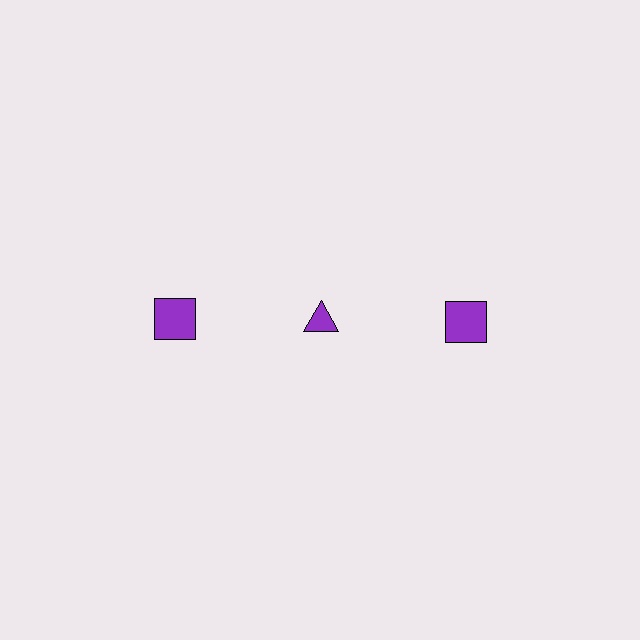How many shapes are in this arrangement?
There are 3 shapes arranged in a grid pattern.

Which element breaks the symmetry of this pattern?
The purple triangle in the top row, second from left column breaks the symmetry. All other shapes are purple squares.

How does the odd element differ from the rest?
It has a different shape: triangle instead of square.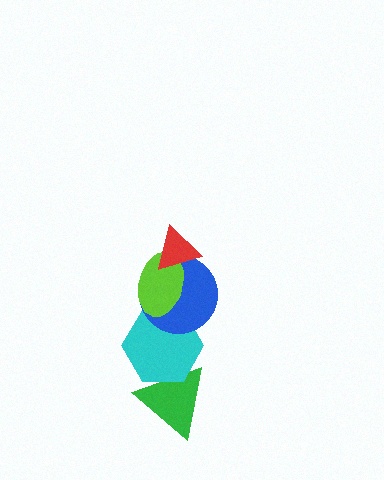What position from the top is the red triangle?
The red triangle is 1st from the top.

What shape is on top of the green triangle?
The cyan hexagon is on top of the green triangle.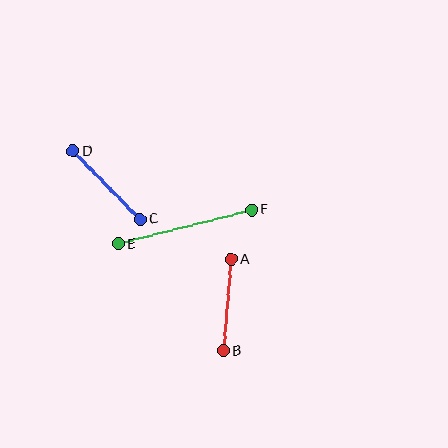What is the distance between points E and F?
The distance is approximately 138 pixels.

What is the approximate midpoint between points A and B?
The midpoint is at approximately (227, 305) pixels.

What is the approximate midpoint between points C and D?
The midpoint is at approximately (107, 185) pixels.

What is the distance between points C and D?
The distance is approximately 96 pixels.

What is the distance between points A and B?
The distance is approximately 92 pixels.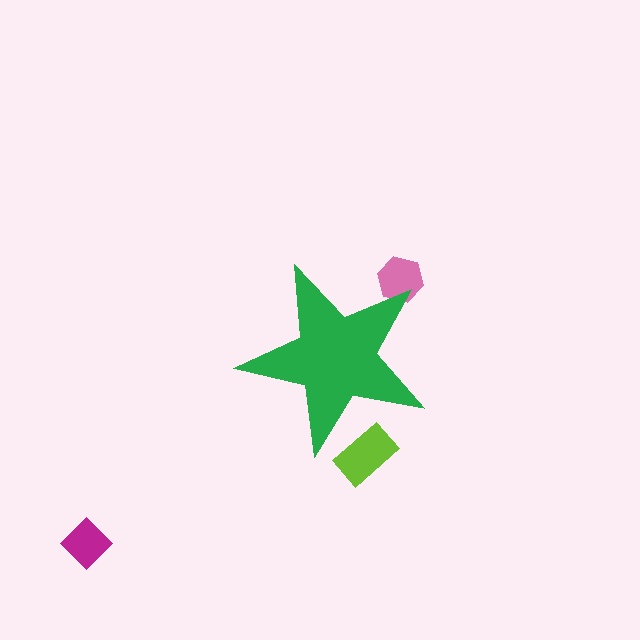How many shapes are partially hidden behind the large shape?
2 shapes are partially hidden.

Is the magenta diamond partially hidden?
No, the magenta diamond is fully visible.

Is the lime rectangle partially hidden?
Yes, the lime rectangle is partially hidden behind the green star.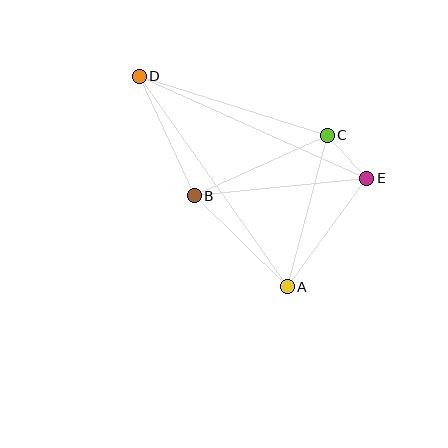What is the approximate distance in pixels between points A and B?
The distance between A and B is approximately 130 pixels.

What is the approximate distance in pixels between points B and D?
The distance between B and D is approximately 132 pixels.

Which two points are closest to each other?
Points C and E are closest to each other.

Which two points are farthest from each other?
Points A and D are farthest from each other.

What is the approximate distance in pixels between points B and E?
The distance between B and E is approximately 174 pixels.